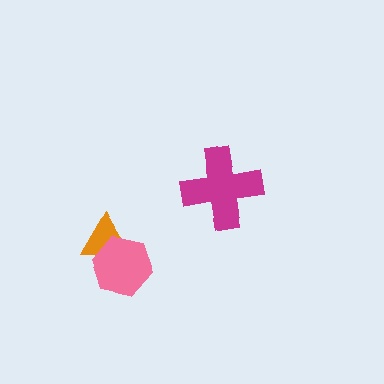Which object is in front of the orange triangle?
The pink hexagon is in front of the orange triangle.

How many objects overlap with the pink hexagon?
1 object overlaps with the pink hexagon.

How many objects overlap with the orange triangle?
1 object overlaps with the orange triangle.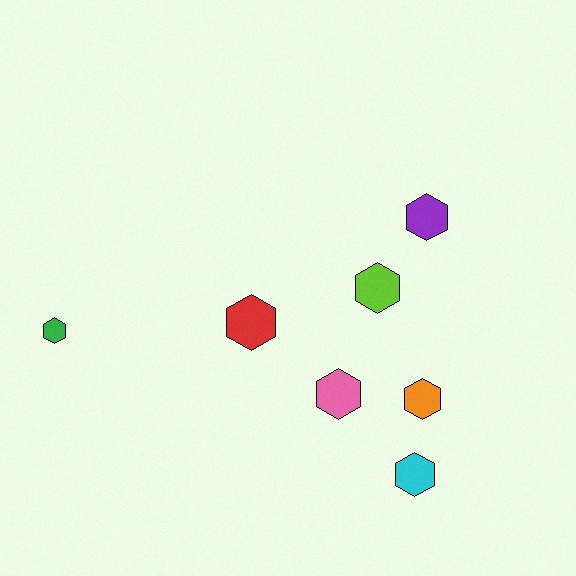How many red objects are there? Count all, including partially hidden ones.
There is 1 red object.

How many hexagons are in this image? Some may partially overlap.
There are 7 hexagons.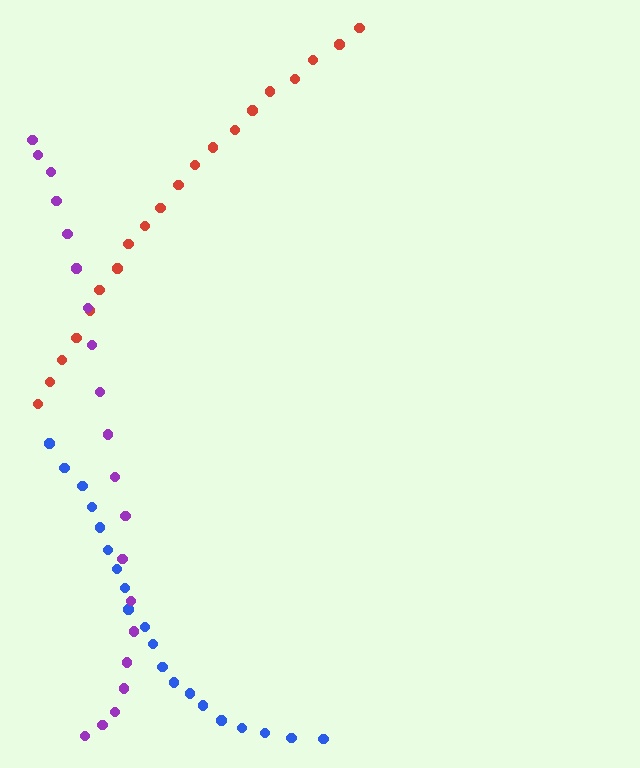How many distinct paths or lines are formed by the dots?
There are 3 distinct paths.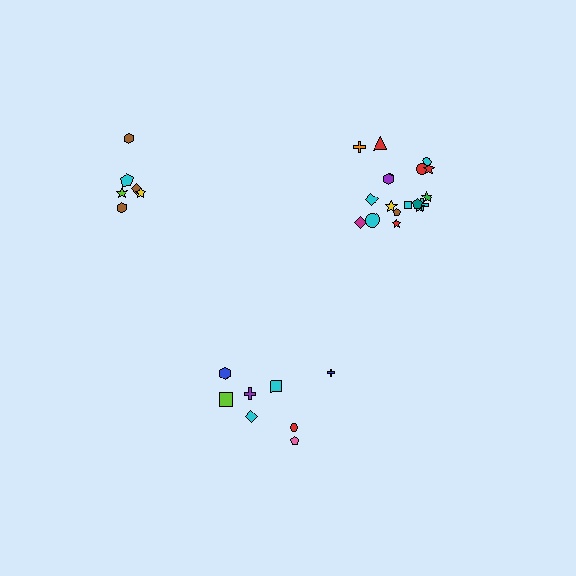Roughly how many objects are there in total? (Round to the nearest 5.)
Roughly 30 objects in total.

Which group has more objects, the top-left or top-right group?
The top-right group.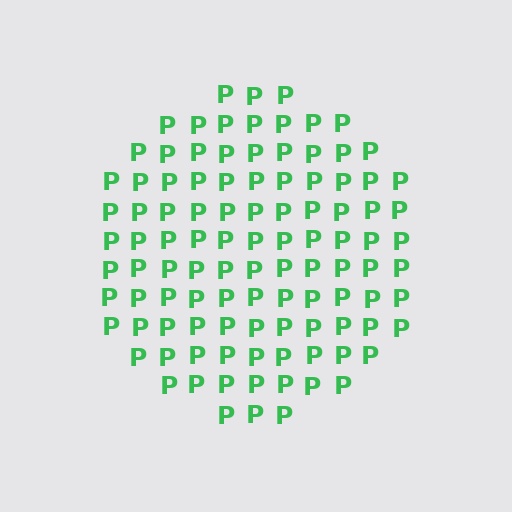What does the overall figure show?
The overall figure shows a circle.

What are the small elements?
The small elements are letter P's.